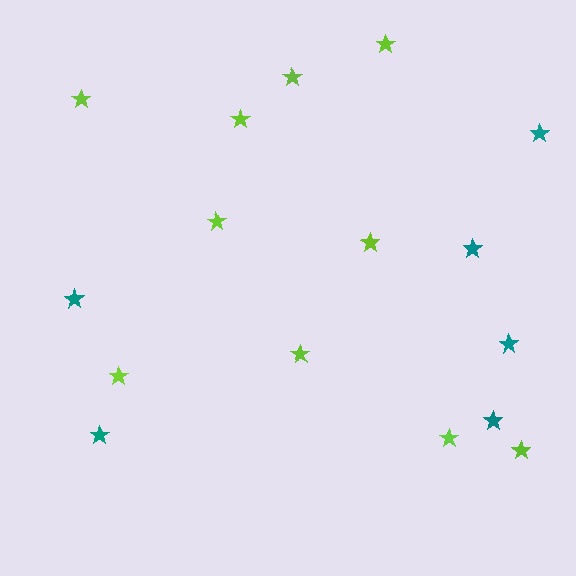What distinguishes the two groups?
There are 2 groups: one group of lime stars (10) and one group of teal stars (6).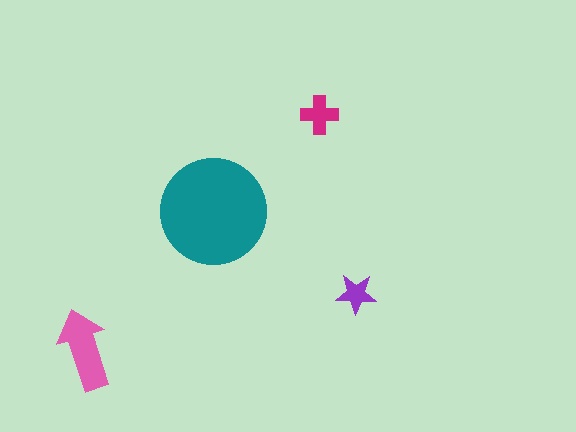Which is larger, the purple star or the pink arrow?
The pink arrow.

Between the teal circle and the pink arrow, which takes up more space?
The teal circle.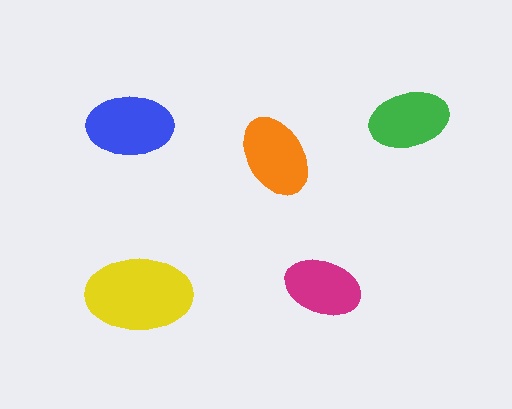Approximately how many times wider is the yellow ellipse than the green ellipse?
About 1.5 times wider.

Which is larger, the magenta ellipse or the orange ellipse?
The orange one.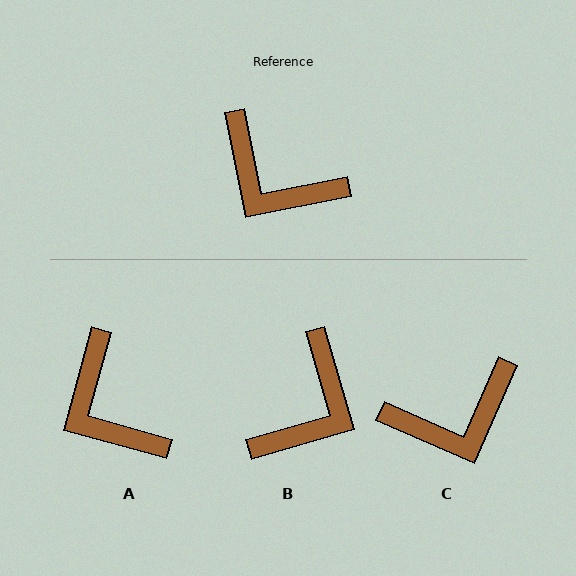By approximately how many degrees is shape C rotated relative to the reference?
Approximately 55 degrees counter-clockwise.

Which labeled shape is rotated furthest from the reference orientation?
B, about 95 degrees away.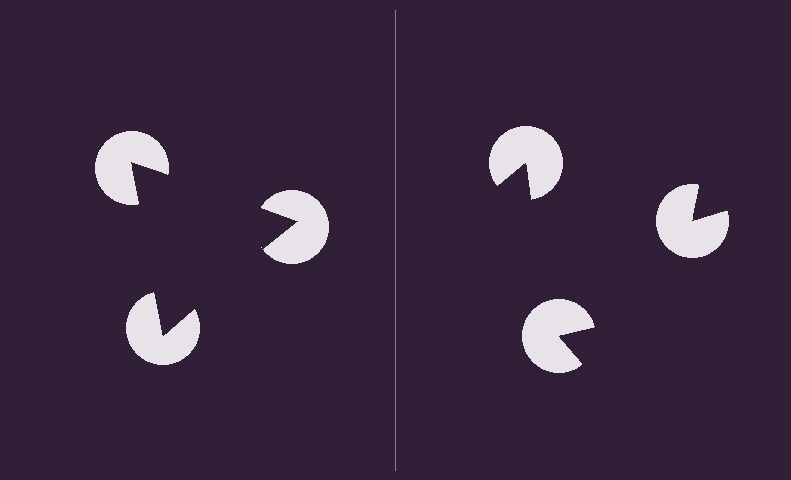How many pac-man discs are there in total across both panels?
6 — 3 on each side.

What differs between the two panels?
The pac-man discs are positioned identically on both sides; only the wedge orientations differ. On the left they align to a triangle; on the right they are misaligned.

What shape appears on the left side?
An illusory triangle.